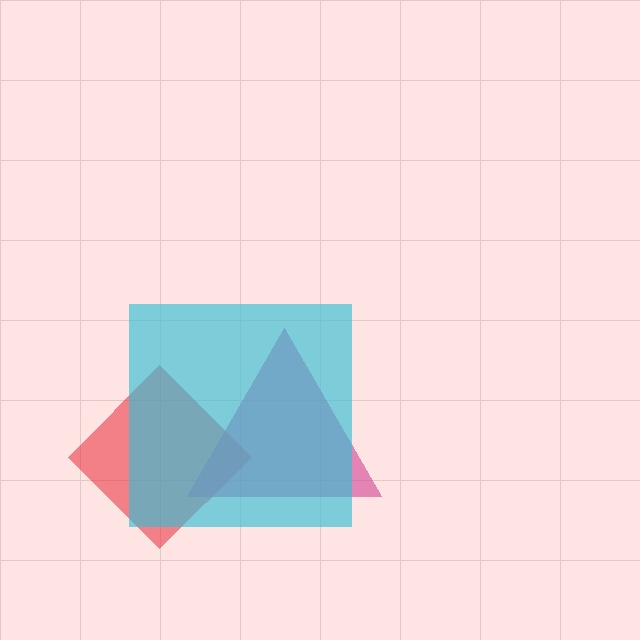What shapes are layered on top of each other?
The layered shapes are: a red diamond, a magenta triangle, a cyan square.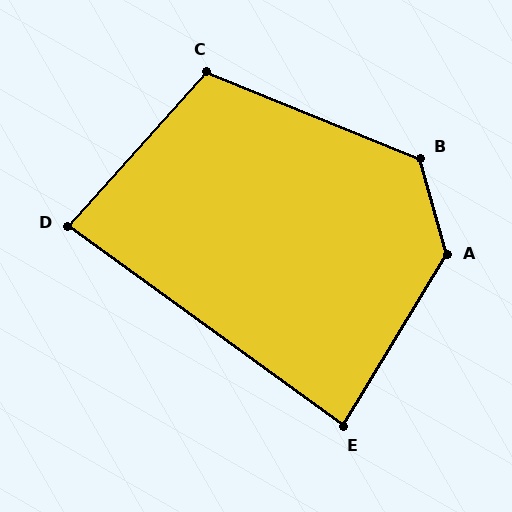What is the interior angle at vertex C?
Approximately 110 degrees (obtuse).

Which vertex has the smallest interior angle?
D, at approximately 84 degrees.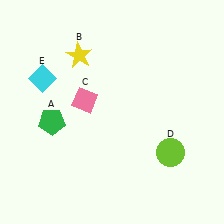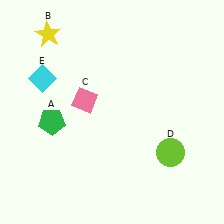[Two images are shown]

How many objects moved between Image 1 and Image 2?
1 object moved between the two images.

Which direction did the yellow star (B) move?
The yellow star (B) moved left.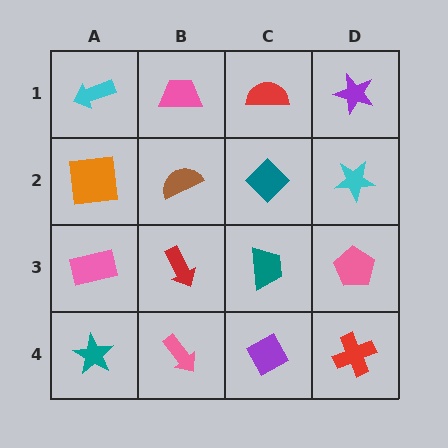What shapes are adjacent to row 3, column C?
A teal diamond (row 2, column C), a purple diamond (row 4, column C), a red arrow (row 3, column B), a pink pentagon (row 3, column D).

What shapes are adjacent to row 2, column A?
A cyan arrow (row 1, column A), a pink rectangle (row 3, column A), a brown semicircle (row 2, column B).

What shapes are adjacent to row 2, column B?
A pink trapezoid (row 1, column B), a red arrow (row 3, column B), an orange square (row 2, column A), a teal diamond (row 2, column C).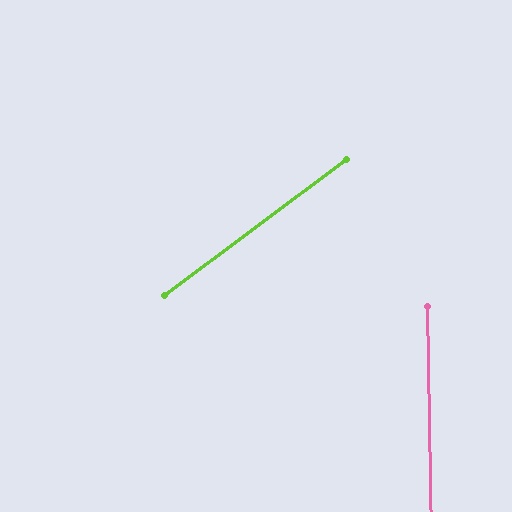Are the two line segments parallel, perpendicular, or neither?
Neither parallel nor perpendicular — they differ by about 54°.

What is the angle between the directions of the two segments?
Approximately 54 degrees.